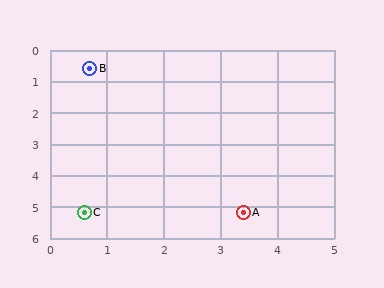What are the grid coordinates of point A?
Point A is at approximately (3.4, 5.2).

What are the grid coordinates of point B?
Point B is at approximately (0.7, 0.6).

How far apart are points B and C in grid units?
Points B and C are about 4.6 grid units apart.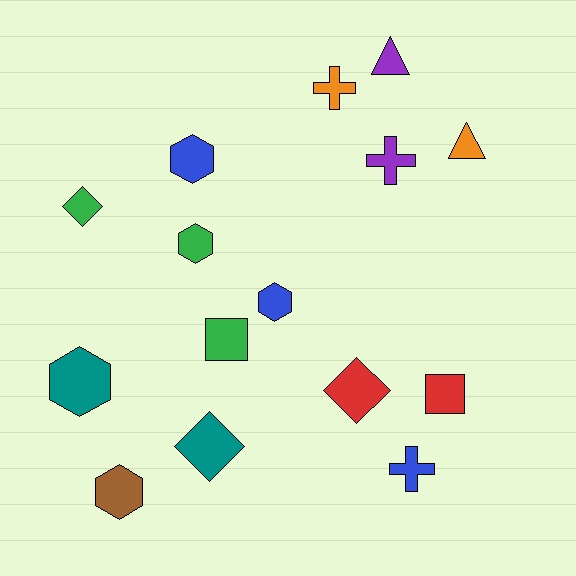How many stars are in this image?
There are no stars.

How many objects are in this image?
There are 15 objects.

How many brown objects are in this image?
There is 1 brown object.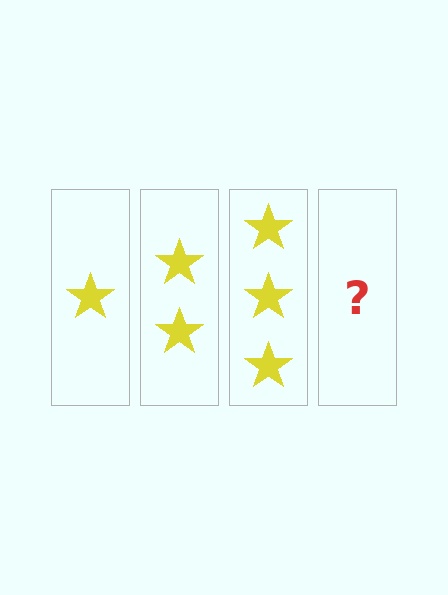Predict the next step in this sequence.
The next step is 4 stars.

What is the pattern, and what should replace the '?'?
The pattern is that each step adds one more star. The '?' should be 4 stars.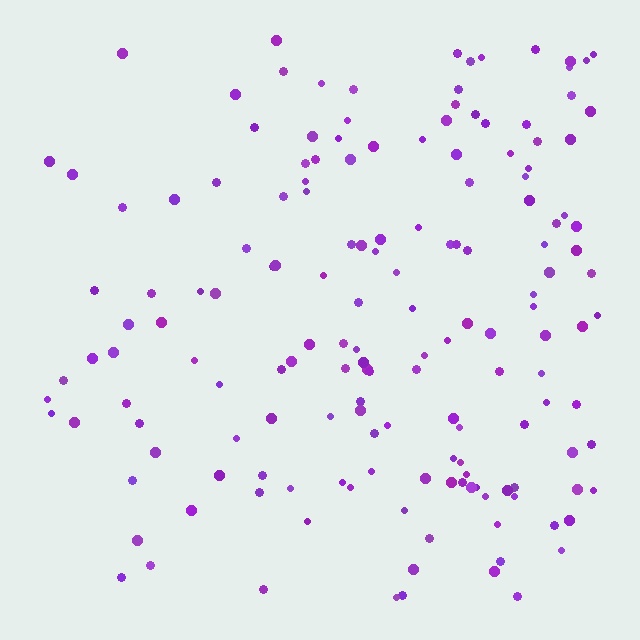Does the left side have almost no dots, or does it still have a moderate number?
Still a moderate number, just noticeably fewer than the right.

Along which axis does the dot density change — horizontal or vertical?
Horizontal.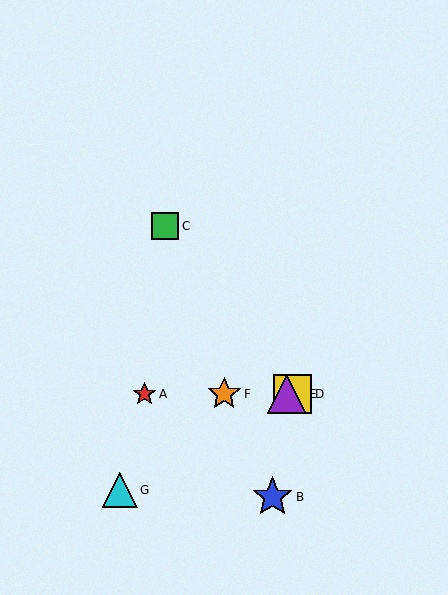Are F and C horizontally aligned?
No, F is at y≈394 and C is at y≈226.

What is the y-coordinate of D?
Object D is at y≈394.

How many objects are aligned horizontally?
4 objects (A, D, E, F) are aligned horizontally.